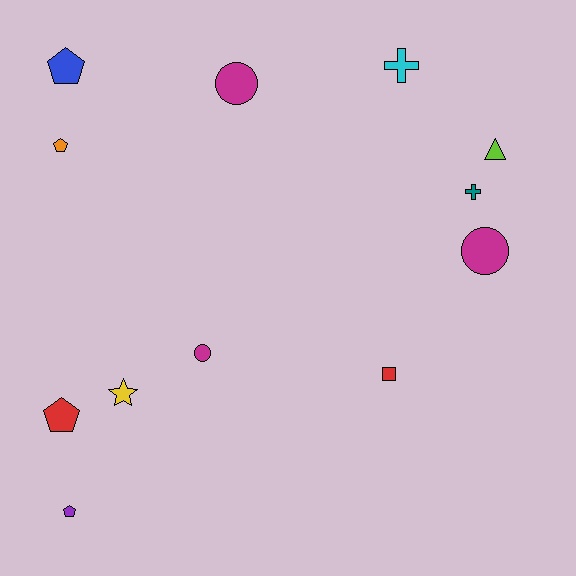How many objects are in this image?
There are 12 objects.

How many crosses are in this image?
There are 2 crosses.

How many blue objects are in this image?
There is 1 blue object.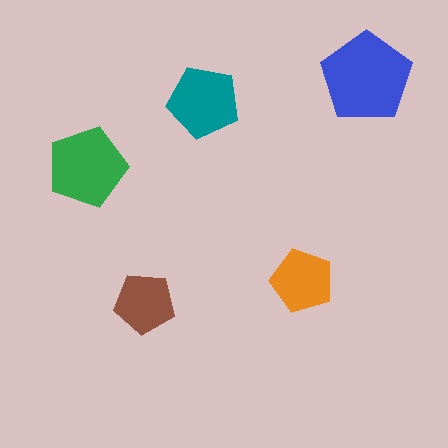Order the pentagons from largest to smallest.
the blue one, the green one, the teal one, the orange one, the brown one.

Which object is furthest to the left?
The green pentagon is leftmost.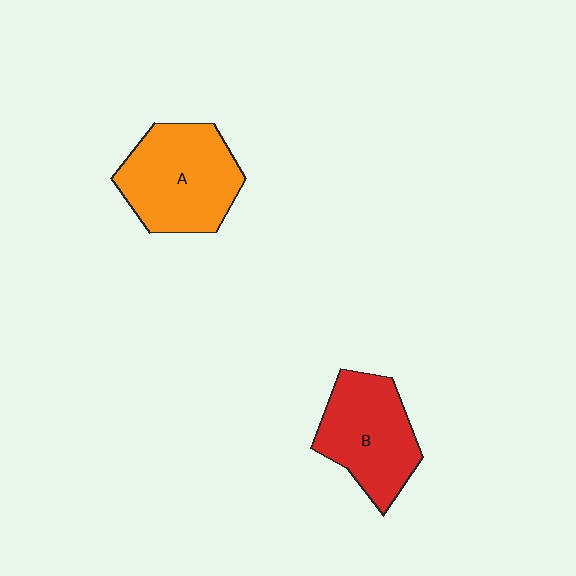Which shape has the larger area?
Shape A (orange).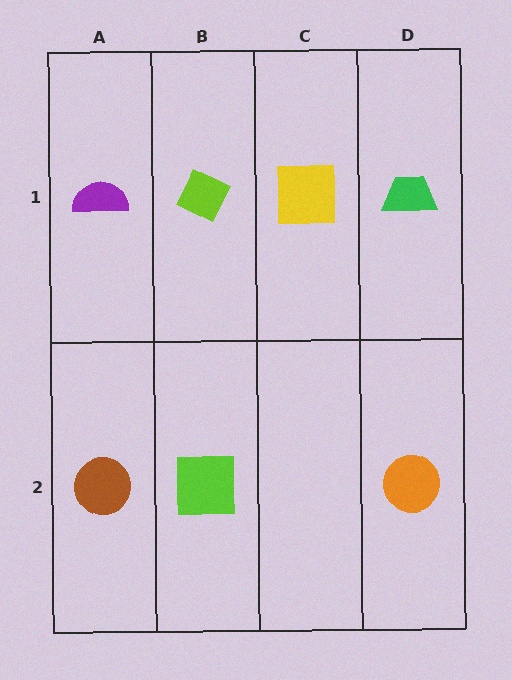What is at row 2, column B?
A lime square.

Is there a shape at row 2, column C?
No, that cell is empty.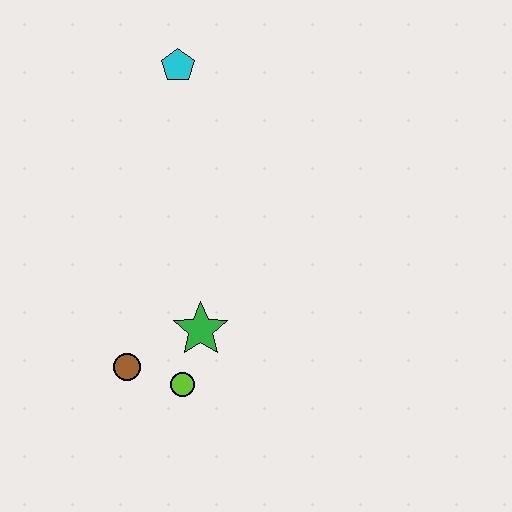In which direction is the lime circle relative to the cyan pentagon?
The lime circle is below the cyan pentagon.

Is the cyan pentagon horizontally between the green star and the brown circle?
Yes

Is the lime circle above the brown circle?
No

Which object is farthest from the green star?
The cyan pentagon is farthest from the green star.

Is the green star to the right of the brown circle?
Yes